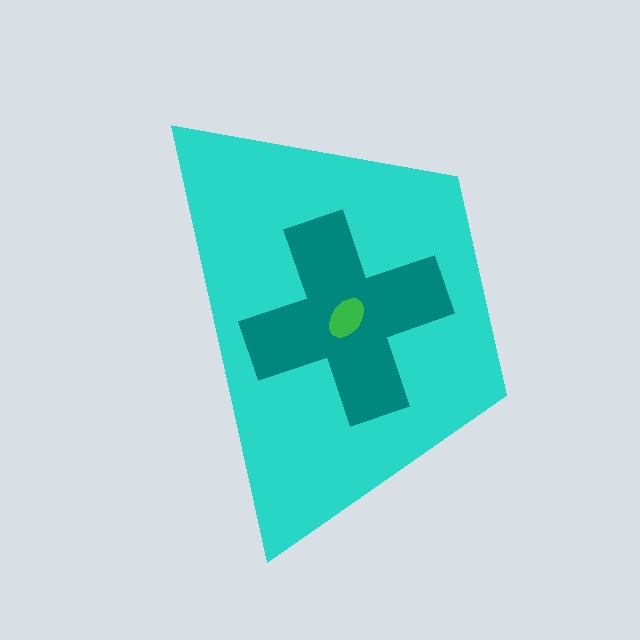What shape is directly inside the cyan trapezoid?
The teal cross.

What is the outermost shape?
The cyan trapezoid.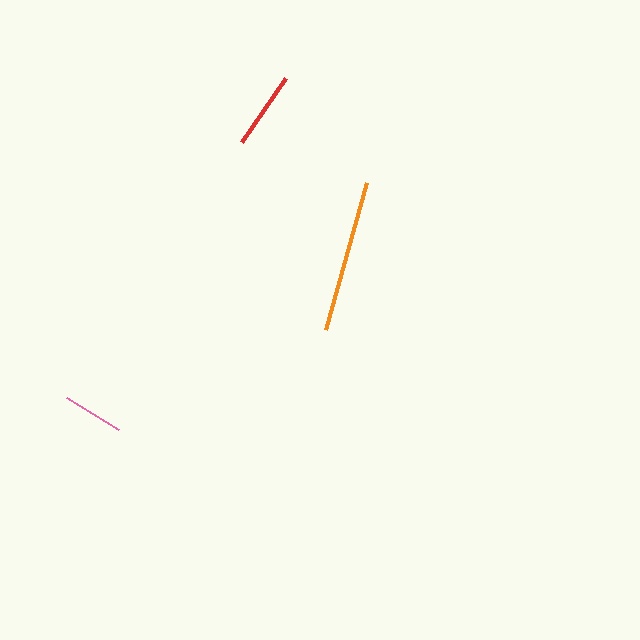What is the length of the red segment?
The red segment is approximately 77 pixels long.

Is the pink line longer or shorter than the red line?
The red line is longer than the pink line.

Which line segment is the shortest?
The pink line is the shortest at approximately 61 pixels.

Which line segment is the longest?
The orange line is the longest at approximately 152 pixels.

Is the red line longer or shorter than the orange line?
The orange line is longer than the red line.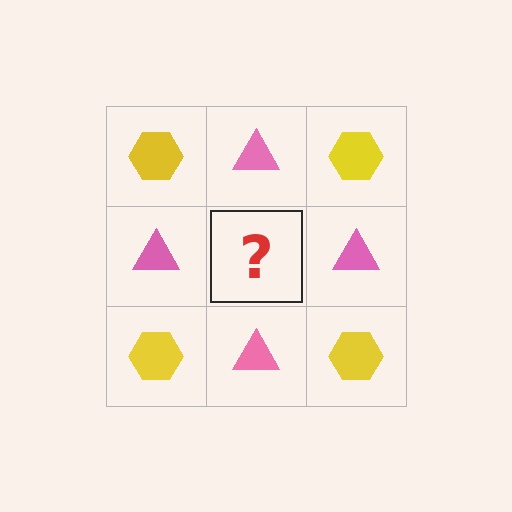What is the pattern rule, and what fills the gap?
The rule is that it alternates yellow hexagon and pink triangle in a checkerboard pattern. The gap should be filled with a yellow hexagon.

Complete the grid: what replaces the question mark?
The question mark should be replaced with a yellow hexagon.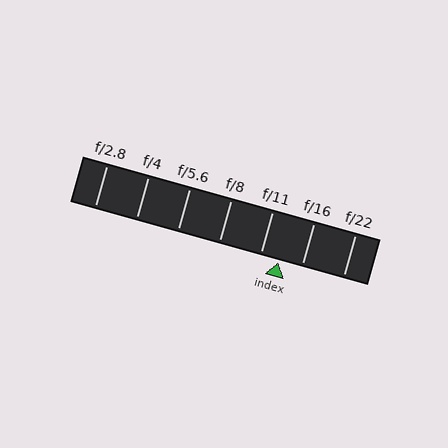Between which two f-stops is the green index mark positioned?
The index mark is between f/11 and f/16.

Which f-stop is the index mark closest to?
The index mark is closest to f/11.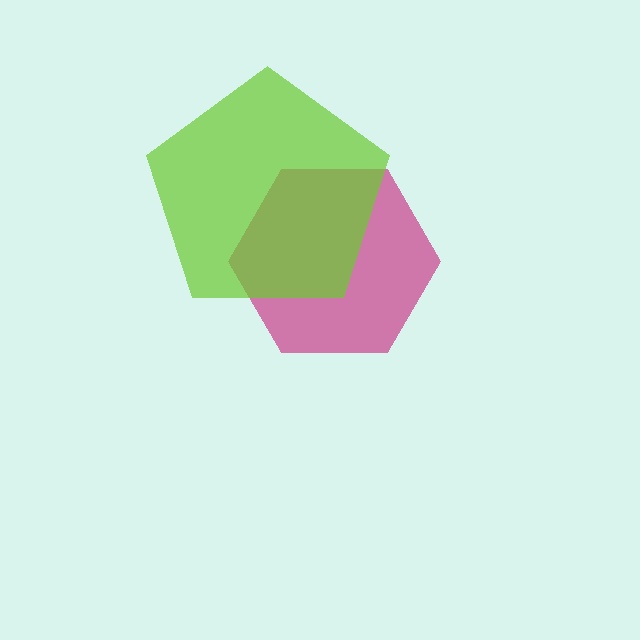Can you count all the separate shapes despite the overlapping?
Yes, there are 2 separate shapes.